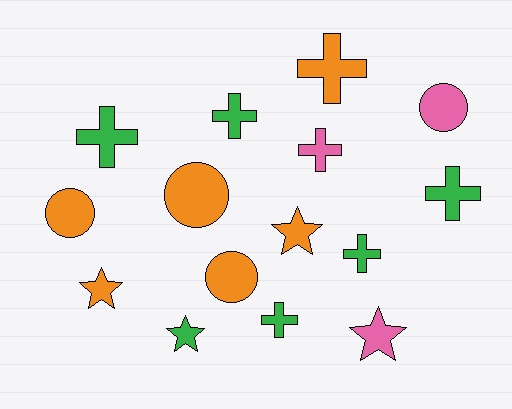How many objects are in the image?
There are 15 objects.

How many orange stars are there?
There are 2 orange stars.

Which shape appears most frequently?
Cross, with 7 objects.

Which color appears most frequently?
Orange, with 6 objects.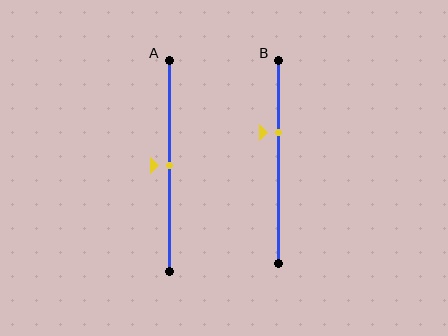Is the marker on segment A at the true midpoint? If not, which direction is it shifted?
Yes, the marker on segment A is at the true midpoint.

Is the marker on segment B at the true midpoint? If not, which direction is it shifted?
No, the marker on segment B is shifted upward by about 14% of the segment length.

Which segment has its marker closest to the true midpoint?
Segment A has its marker closest to the true midpoint.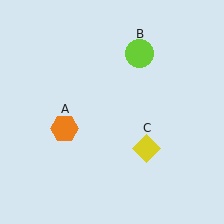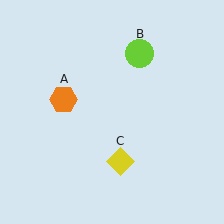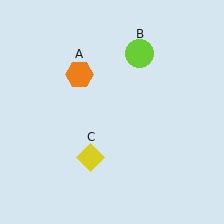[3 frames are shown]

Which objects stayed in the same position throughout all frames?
Lime circle (object B) remained stationary.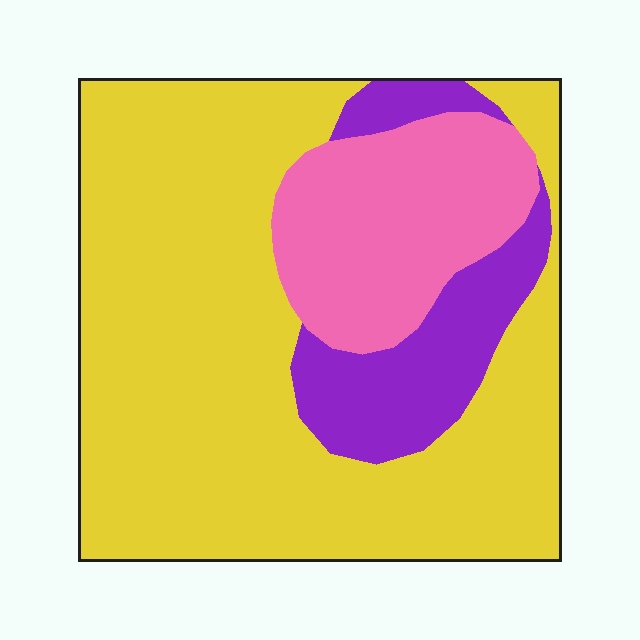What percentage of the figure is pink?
Pink takes up about one fifth (1/5) of the figure.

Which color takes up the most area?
Yellow, at roughly 65%.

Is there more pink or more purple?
Pink.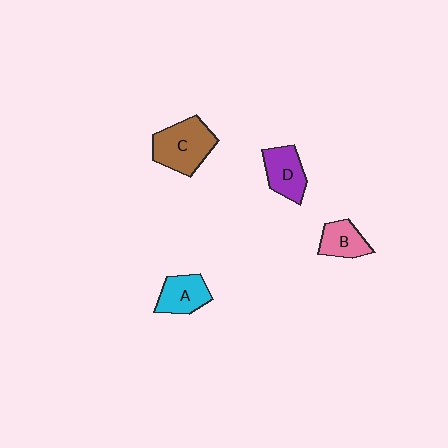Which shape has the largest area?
Shape C (brown).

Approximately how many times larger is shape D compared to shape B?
Approximately 1.2 times.